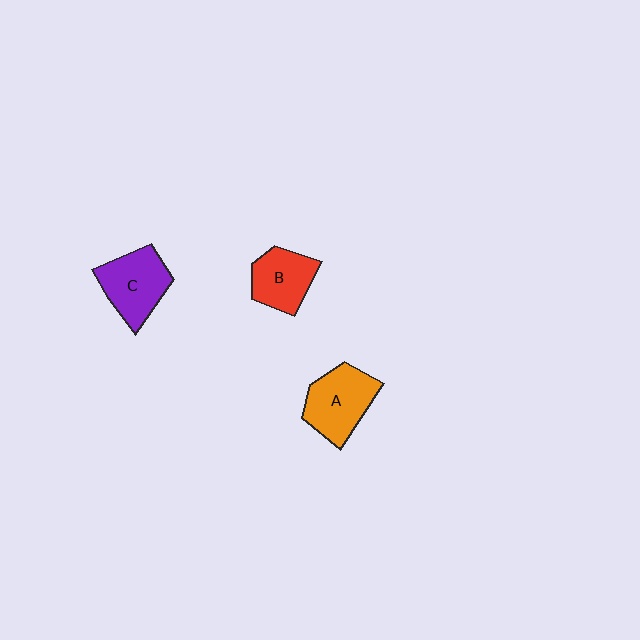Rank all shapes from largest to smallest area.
From largest to smallest: A (orange), C (purple), B (red).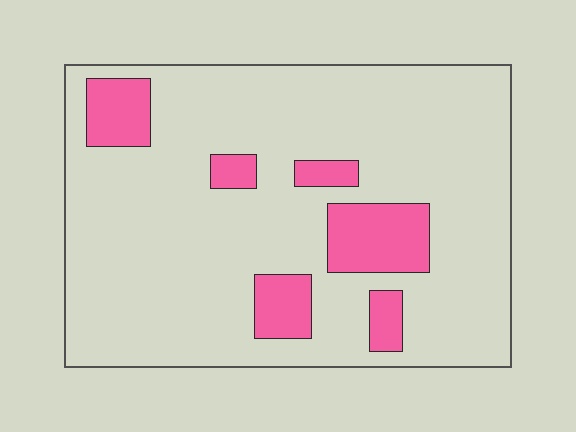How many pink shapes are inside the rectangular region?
6.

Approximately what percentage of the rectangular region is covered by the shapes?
Approximately 15%.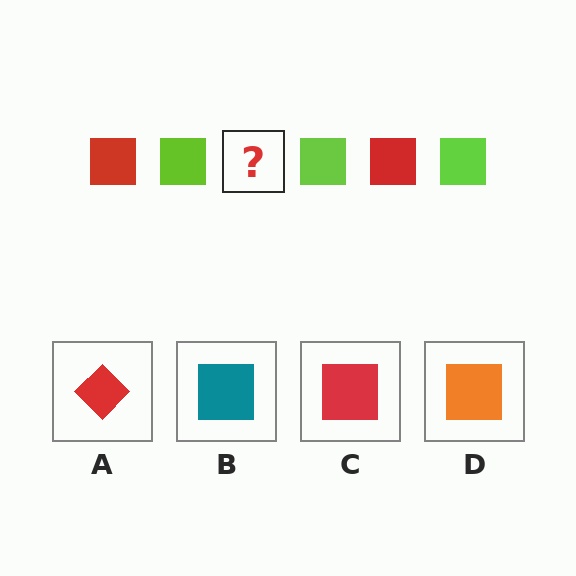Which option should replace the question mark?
Option C.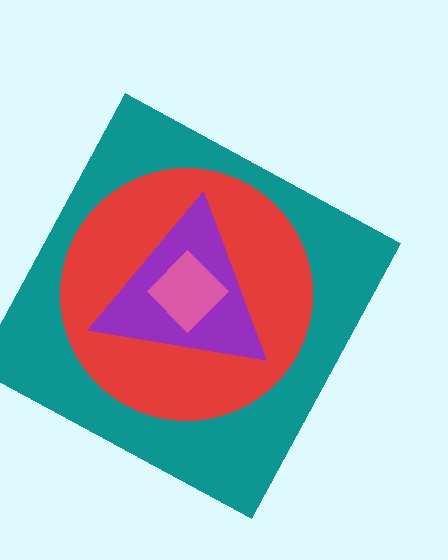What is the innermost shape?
The pink diamond.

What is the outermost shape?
The teal square.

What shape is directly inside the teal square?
The red circle.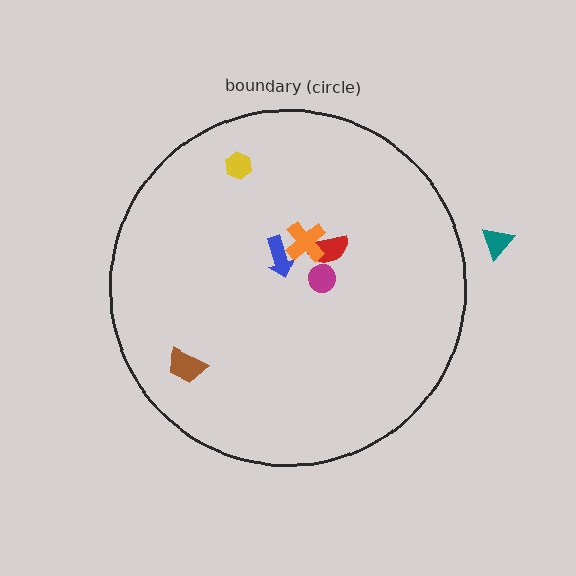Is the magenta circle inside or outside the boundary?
Inside.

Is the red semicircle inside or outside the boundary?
Inside.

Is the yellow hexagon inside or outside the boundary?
Inside.